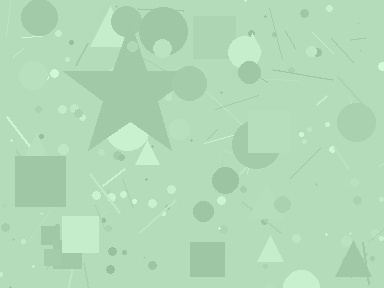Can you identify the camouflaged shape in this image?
The camouflaged shape is a star.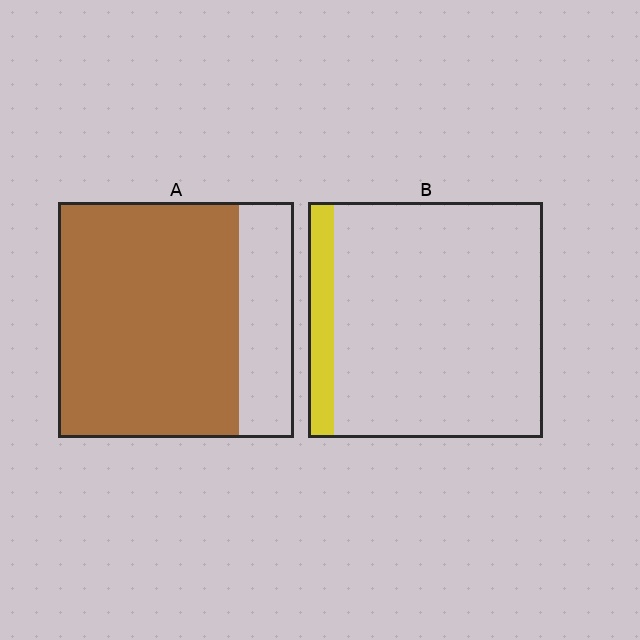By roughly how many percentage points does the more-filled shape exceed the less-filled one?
By roughly 65 percentage points (A over B).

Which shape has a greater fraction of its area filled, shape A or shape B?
Shape A.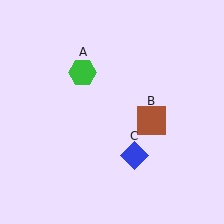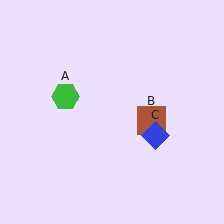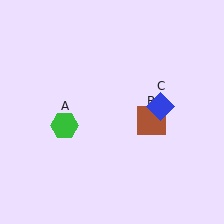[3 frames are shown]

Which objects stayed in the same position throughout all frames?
Brown square (object B) remained stationary.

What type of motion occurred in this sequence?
The green hexagon (object A), blue diamond (object C) rotated counterclockwise around the center of the scene.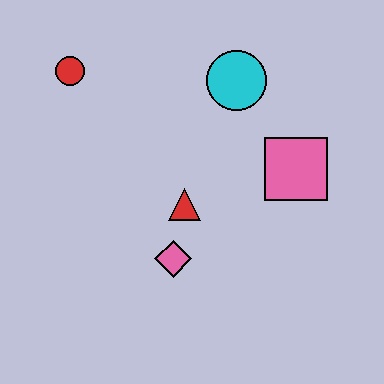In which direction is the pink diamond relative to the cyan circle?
The pink diamond is below the cyan circle.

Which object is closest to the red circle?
The cyan circle is closest to the red circle.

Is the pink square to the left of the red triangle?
No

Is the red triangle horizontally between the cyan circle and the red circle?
Yes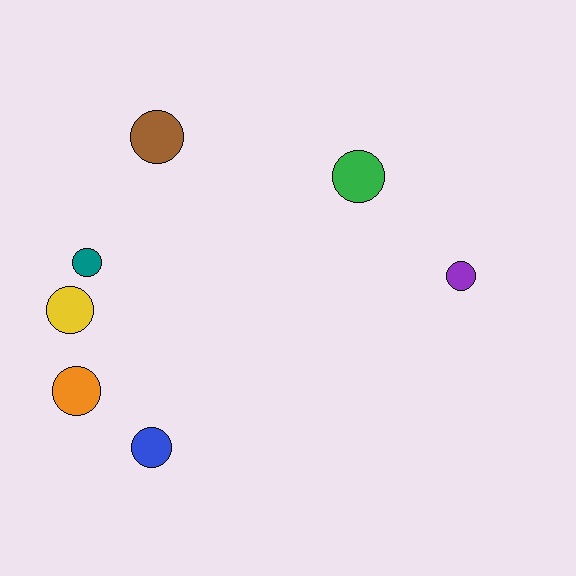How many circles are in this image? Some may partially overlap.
There are 7 circles.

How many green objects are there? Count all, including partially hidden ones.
There is 1 green object.